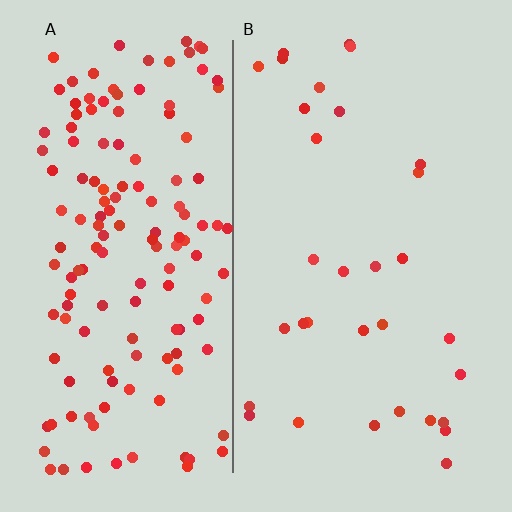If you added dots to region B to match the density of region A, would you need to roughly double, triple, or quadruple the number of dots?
Approximately quadruple.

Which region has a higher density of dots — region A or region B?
A (the left).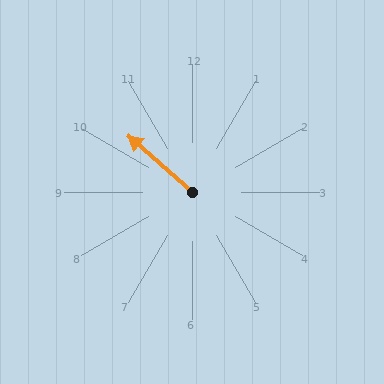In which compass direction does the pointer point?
Northwest.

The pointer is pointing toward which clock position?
Roughly 10 o'clock.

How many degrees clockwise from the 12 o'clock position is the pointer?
Approximately 311 degrees.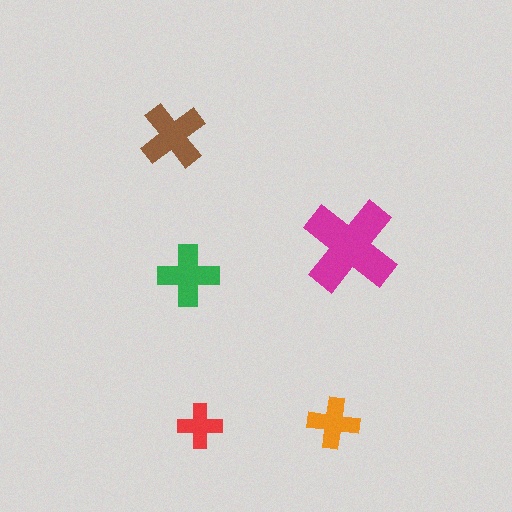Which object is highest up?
The brown cross is topmost.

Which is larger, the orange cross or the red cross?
The orange one.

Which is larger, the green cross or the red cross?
The green one.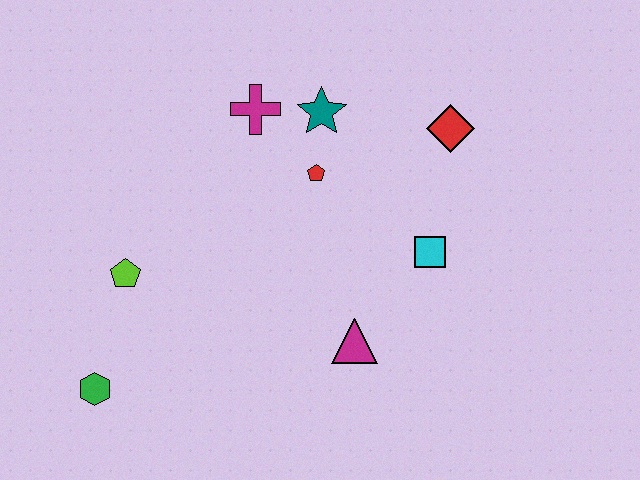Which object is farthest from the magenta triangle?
The green hexagon is farthest from the magenta triangle.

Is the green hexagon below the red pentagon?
Yes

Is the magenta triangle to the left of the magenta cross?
No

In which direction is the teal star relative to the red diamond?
The teal star is to the left of the red diamond.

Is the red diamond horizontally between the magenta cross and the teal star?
No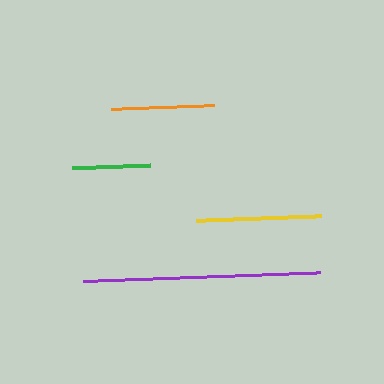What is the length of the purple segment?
The purple segment is approximately 237 pixels long.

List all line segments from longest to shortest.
From longest to shortest: purple, yellow, orange, green.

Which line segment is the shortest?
The green line is the shortest at approximately 78 pixels.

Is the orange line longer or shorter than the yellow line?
The yellow line is longer than the orange line.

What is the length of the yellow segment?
The yellow segment is approximately 125 pixels long.